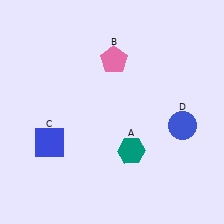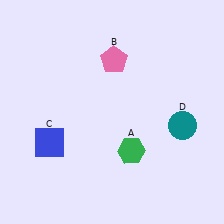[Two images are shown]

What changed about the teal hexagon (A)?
In Image 1, A is teal. In Image 2, it changed to green.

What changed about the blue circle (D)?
In Image 1, D is blue. In Image 2, it changed to teal.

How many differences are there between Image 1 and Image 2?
There are 2 differences between the two images.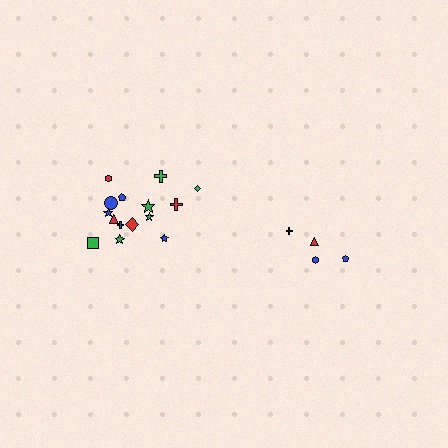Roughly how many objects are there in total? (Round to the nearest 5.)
Roughly 20 objects in total.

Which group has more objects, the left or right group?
The left group.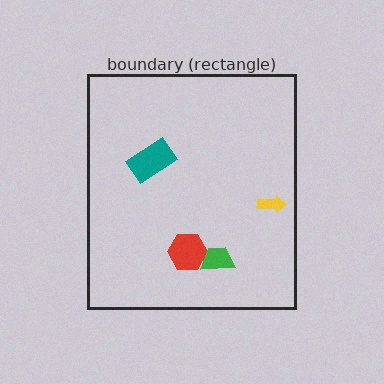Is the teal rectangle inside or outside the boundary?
Inside.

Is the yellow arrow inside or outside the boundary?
Inside.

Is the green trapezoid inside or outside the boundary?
Inside.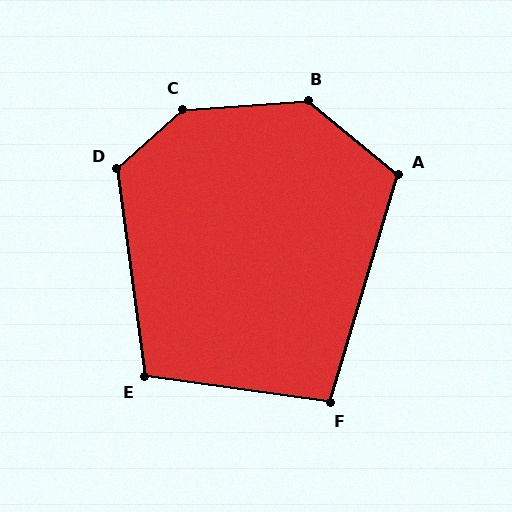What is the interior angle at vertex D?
Approximately 125 degrees (obtuse).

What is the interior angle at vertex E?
Approximately 105 degrees (obtuse).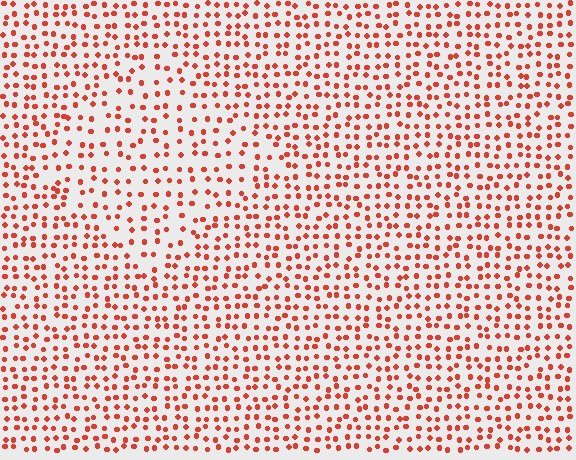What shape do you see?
I see a diamond.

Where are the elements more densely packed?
The elements are more densely packed outside the diamond boundary.